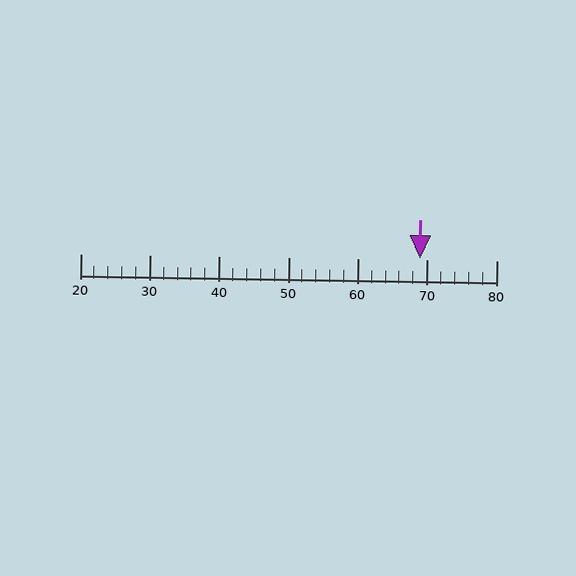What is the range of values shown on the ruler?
The ruler shows values from 20 to 80.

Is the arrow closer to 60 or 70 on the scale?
The arrow is closer to 70.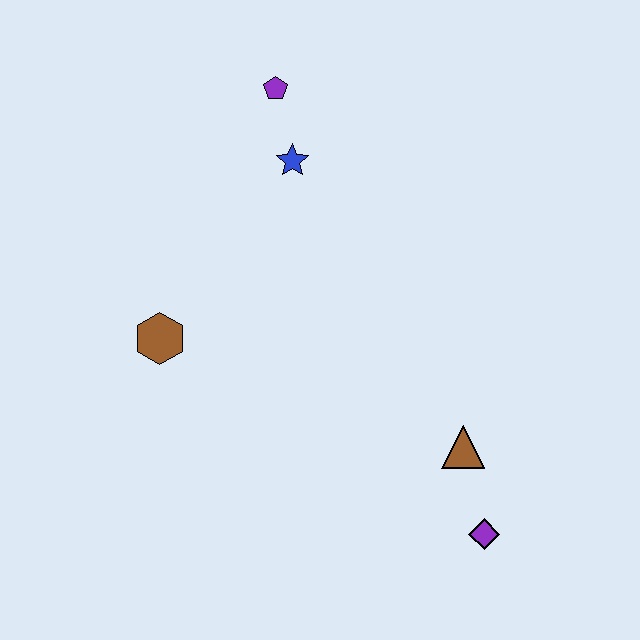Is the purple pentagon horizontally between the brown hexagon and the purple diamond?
Yes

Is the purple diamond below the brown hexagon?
Yes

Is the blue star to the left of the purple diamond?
Yes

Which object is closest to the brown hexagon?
The blue star is closest to the brown hexagon.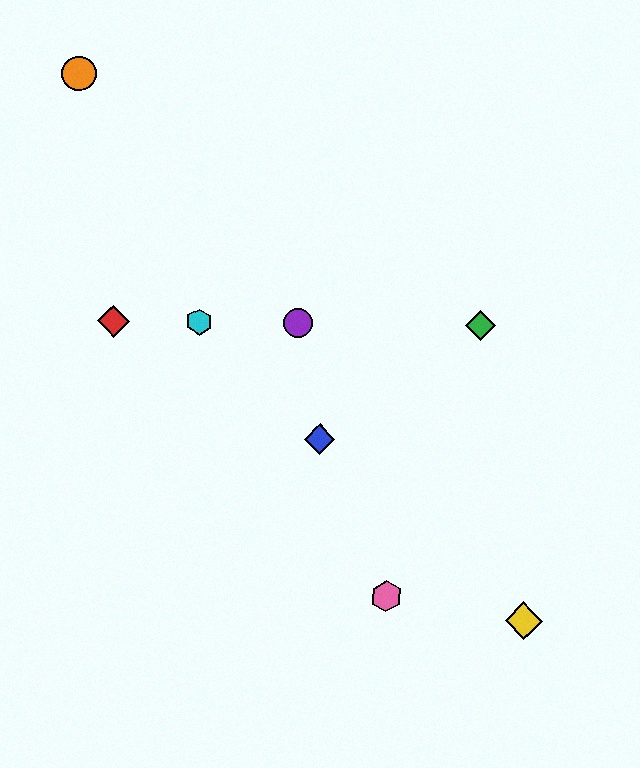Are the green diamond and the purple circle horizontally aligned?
Yes, both are at y≈325.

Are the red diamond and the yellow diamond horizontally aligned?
No, the red diamond is at y≈321 and the yellow diamond is at y≈621.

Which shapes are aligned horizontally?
The red diamond, the green diamond, the purple circle, the cyan hexagon are aligned horizontally.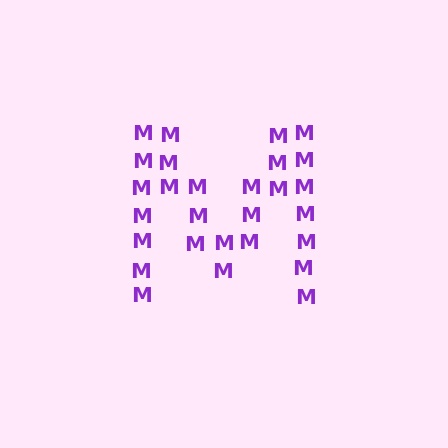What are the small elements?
The small elements are letter M's.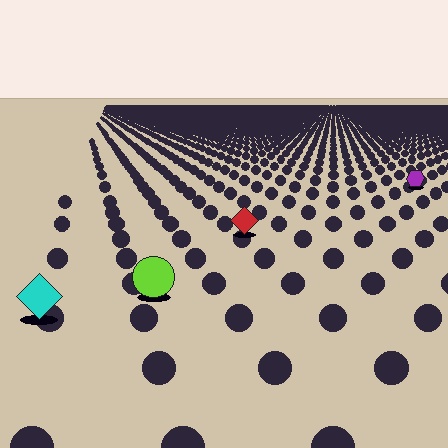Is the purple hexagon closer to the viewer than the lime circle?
No. The lime circle is closer — you can tell from the texture gradient: the ground texture is coarser near it.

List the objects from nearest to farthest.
From nearest to farthest: the cyan diamond, the lime circle, the red diamond, the purple hexagon.